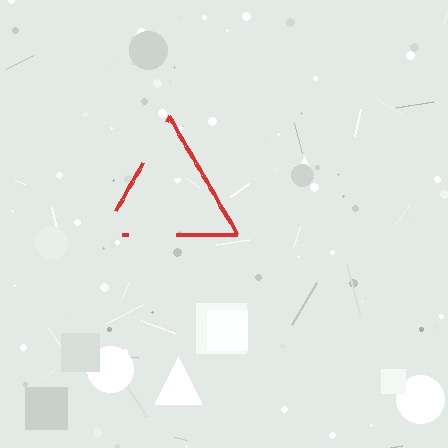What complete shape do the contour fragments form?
The contour fragments form a triangle.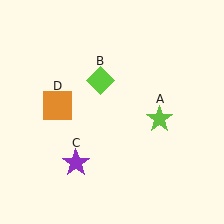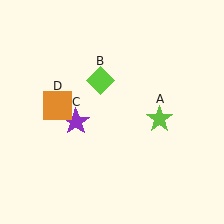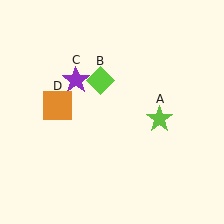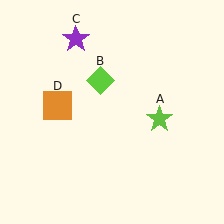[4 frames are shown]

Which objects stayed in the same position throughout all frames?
Lime star (object A) and lime diamond (object B) and orange square (object D) remained stationary.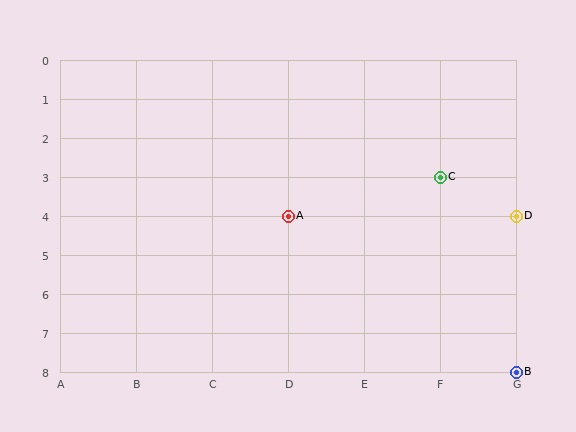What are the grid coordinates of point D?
Point D is at grid coordinates (G, 4).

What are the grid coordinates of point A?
Point A is at grid coordinates (D, 4).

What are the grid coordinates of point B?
Point B is at grid coordinates (G, 8).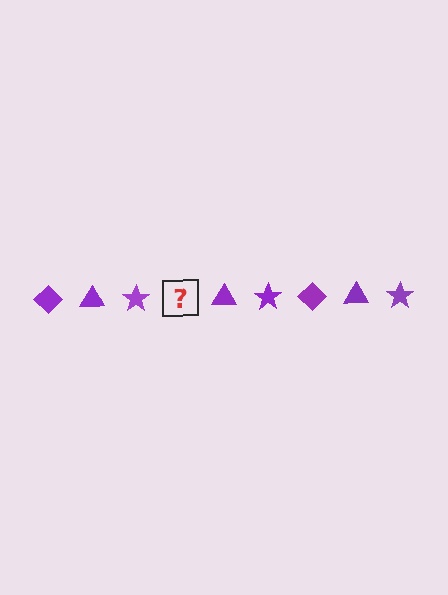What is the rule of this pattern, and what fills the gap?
The rule is that the pattern cycles through diamond, triangle, star shapes in purple. The gap should be filled with a purple diamond.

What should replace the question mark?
The question mark should be replaced with a purple diamond.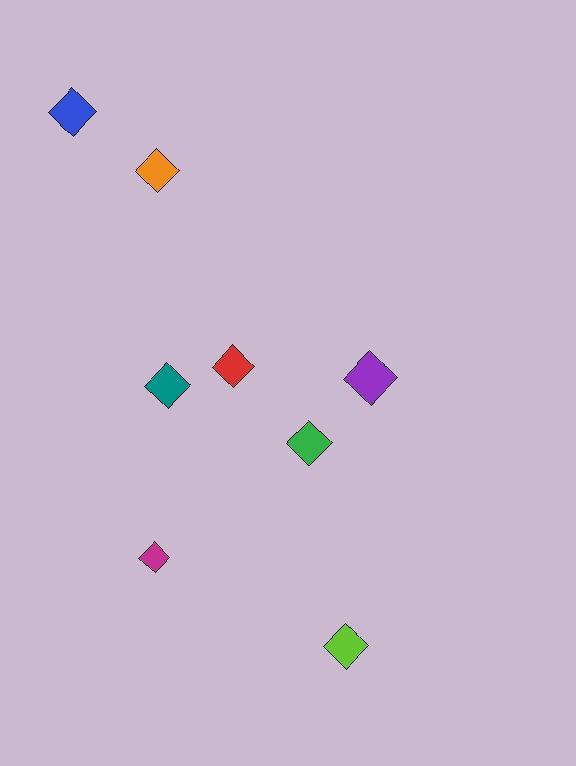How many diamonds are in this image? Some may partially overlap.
There are 8 diamonds.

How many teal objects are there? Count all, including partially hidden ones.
There is 1 teal object.